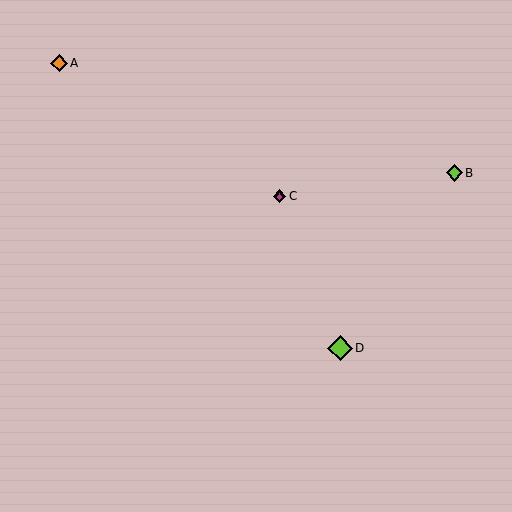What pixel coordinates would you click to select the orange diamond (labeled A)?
Click at (59, 63) to select the orange diamond A.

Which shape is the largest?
The lime diamond (labeled D) is the largest.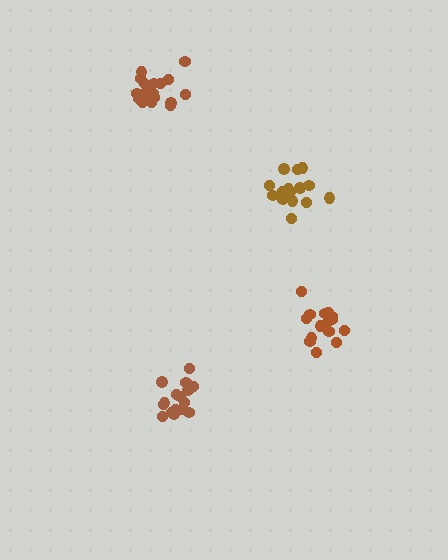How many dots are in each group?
Group 1: 15 dots, Group 2: 16 dots, Group 3: 20 dots, Group 4: 16 dots (67 total).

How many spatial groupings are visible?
There are 4 spatial groupings.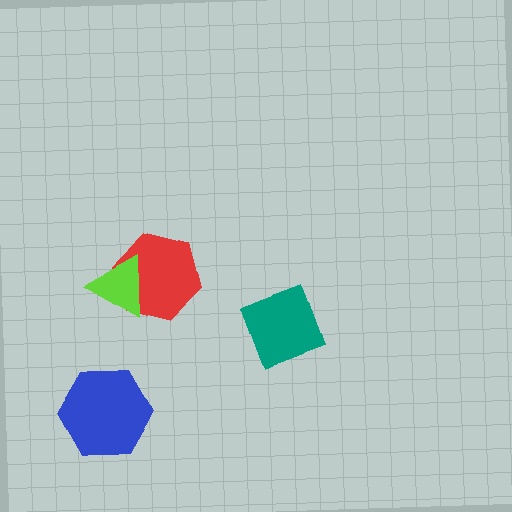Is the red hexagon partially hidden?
Yes, it is partially covered by another shape.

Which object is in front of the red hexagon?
The lime triangle is in front of the red hexagon.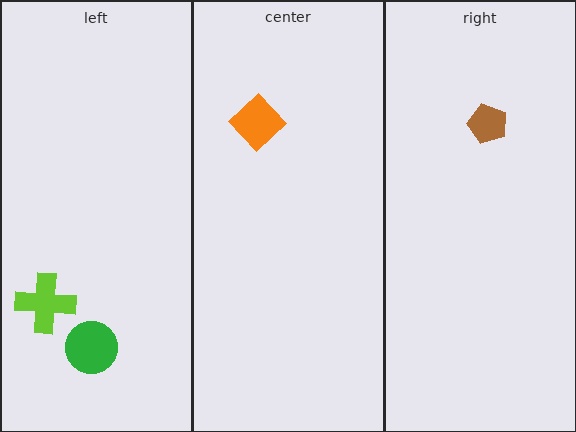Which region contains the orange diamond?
The center region.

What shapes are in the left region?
The lime cross, the green circle.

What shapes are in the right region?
The brown pentagon.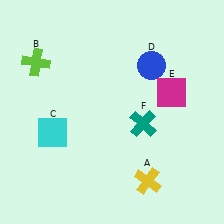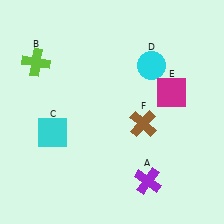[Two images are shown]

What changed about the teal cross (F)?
In Image 1, F is teal. In Image 2, it changed to brown.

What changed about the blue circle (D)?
In Image 1, D is blue. In Image 2, it changed to cyan.